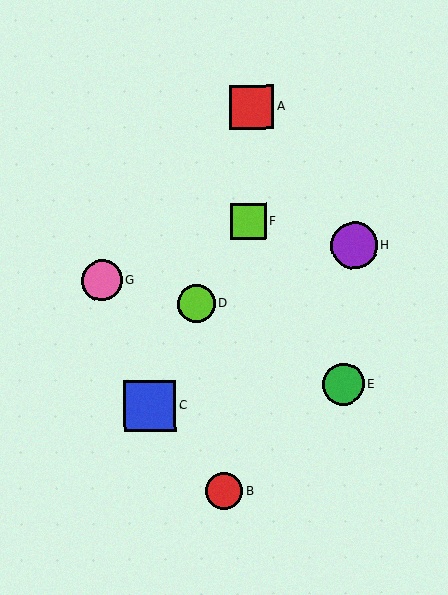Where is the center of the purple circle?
The center of the purple circle is at (354, 246).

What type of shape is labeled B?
Shape B is a red circle.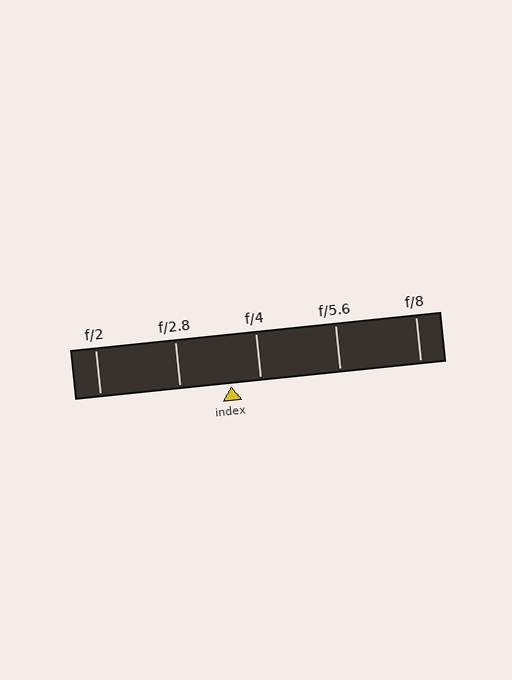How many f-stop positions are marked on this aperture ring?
There are 5 f-stop positions marked.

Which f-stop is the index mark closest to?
The index mark is closest to f/4.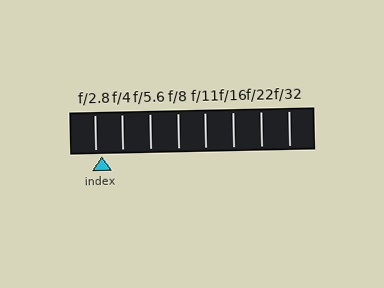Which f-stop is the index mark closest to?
The index mark is closest to f/2.8.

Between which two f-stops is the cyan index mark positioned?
The index mark is between f/2.8 and f/4.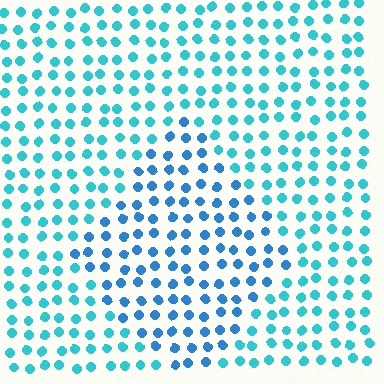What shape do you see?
I see a diamond.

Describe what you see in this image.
The image is filled with small cyan elements in a uniform arrangement. A diamond-shaped region is visible where the elements are tinted to a slightly different hue, forming a subtle color boundary.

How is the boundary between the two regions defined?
The boundary is defined purely by a slight shift in hue (about 26 degrees). Spacing, size, and orientation are identical on both sides.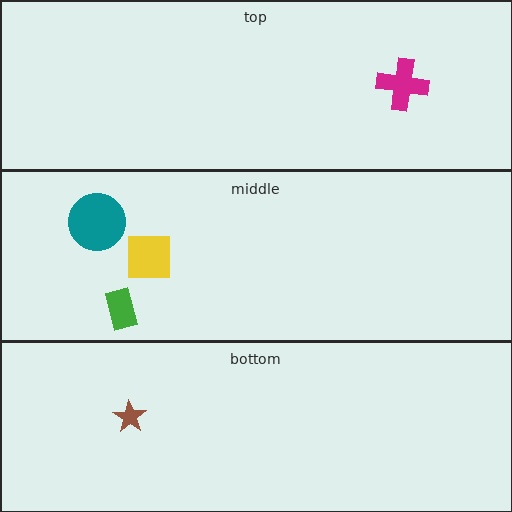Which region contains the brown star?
The bottom region.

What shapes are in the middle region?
The green rectangle, the yellow square, the teal circle.